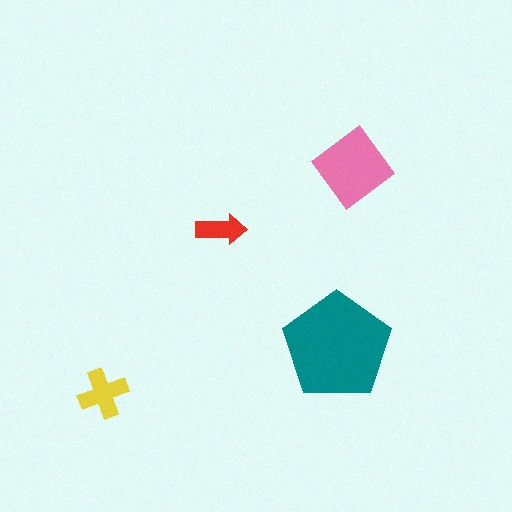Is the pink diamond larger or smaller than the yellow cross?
Larger.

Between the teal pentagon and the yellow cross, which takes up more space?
The teal pentagon.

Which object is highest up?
The pink diamond is topmost.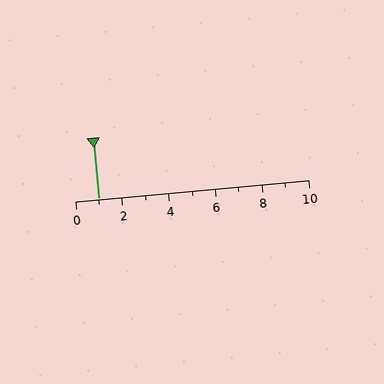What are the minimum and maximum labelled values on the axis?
The axis runs from 0 to 10.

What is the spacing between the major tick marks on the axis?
The major ticks are spaced 2 apart.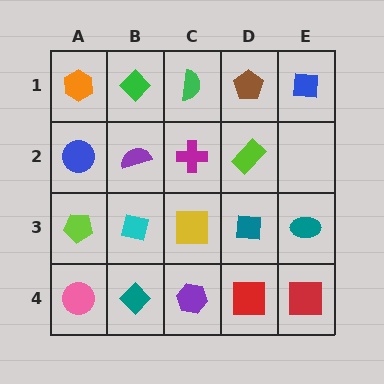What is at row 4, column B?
A teal diamond.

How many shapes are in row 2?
4 shapes.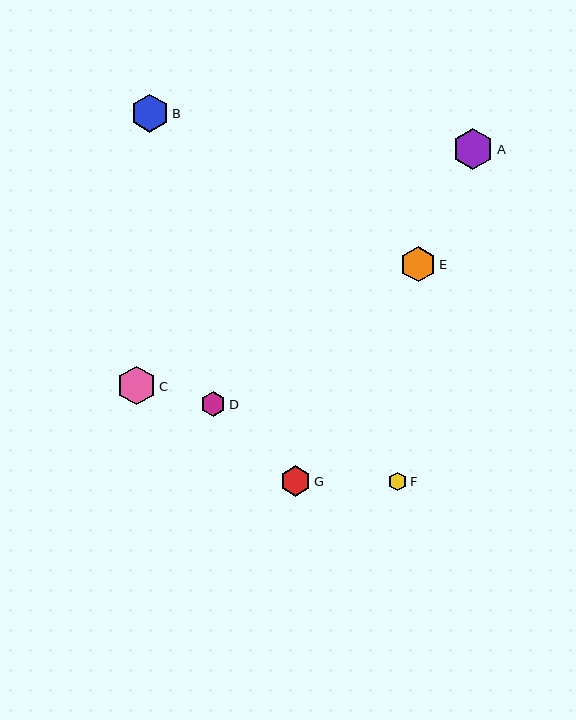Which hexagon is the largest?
Hexagon A is the largest with a size of approximately 42 pixels.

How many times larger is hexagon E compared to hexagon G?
Hexagon E is approximately 1.1 times the size of hexagon G.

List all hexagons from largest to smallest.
From largest to smallest: A, C, B, E, G, D, F.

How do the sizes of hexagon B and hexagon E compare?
Hexagon B and hexagon E are approximately the same size.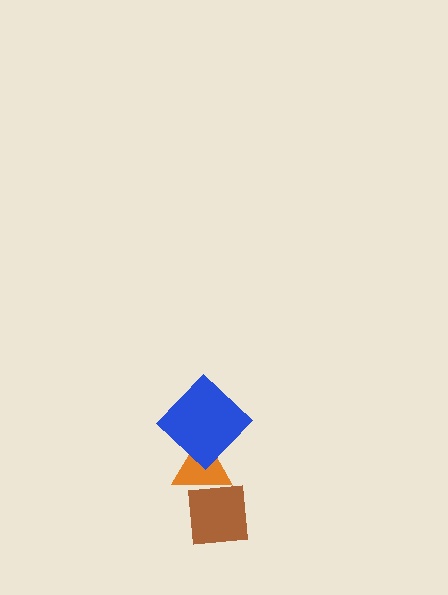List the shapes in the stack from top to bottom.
From top to bottom: the blue diamond, the orange triangle, the brown square.